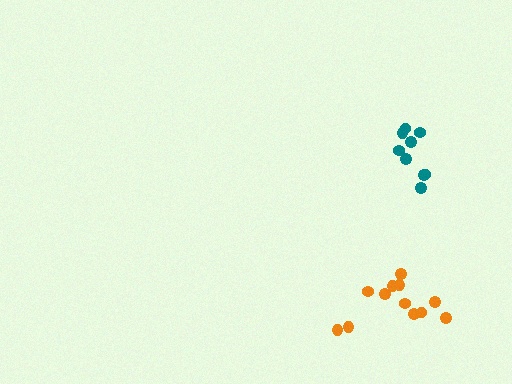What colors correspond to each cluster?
The clusters are colored: teal, orange.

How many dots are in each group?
Group 1: 9 dots, Group 2: 12 dots (21 total).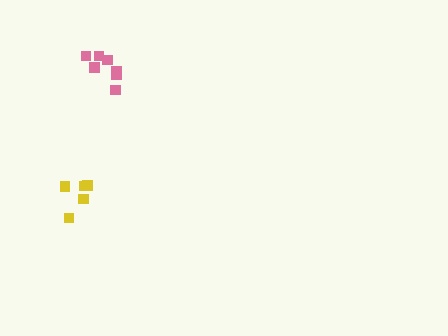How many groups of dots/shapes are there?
There are 2 groups.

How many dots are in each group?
Group 1: 8 dots, Group 2: 5 dots (13 total).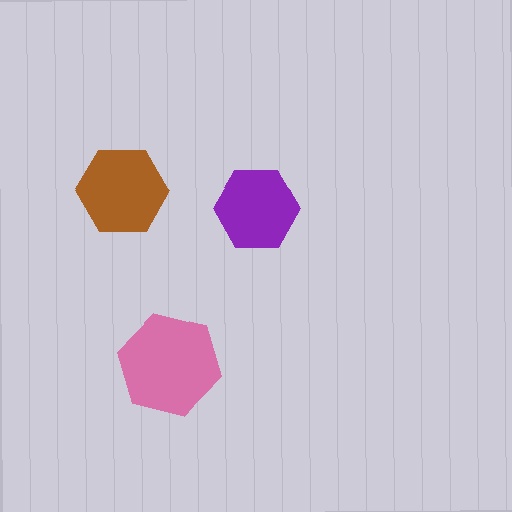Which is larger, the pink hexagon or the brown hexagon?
The pink one.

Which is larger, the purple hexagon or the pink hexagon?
The pink one.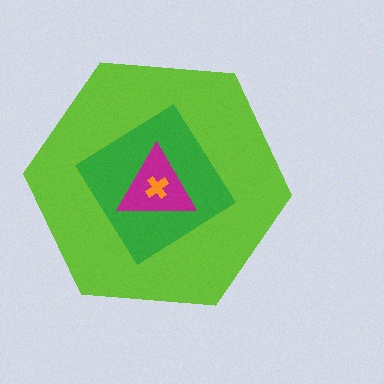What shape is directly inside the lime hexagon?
The green diamond.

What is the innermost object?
The orange cross.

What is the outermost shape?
The lime hexagon.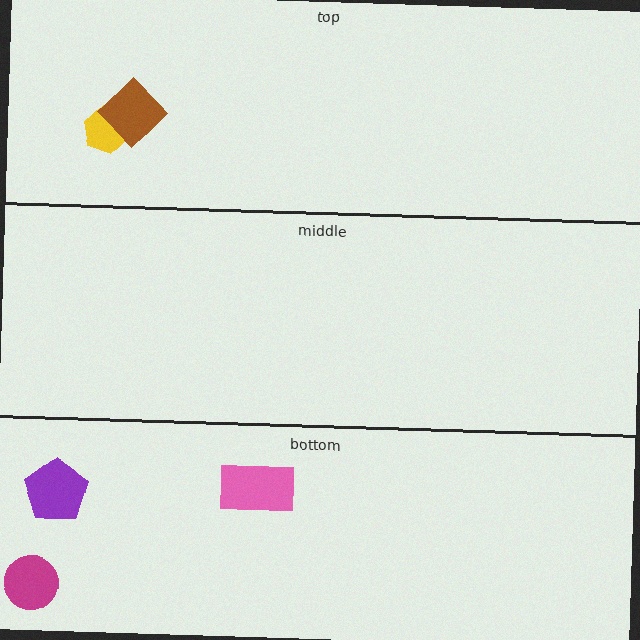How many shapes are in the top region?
2.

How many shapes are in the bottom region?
3.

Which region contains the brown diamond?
The top region.